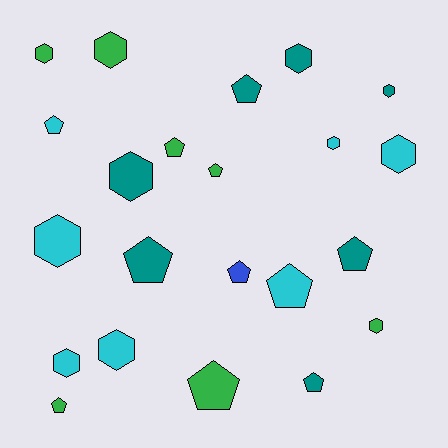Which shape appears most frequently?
Pentagon, with 11 objects.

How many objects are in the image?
There are 22 objects.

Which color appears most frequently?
Teal, with 7 objects.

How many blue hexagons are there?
There are no blue hexagons.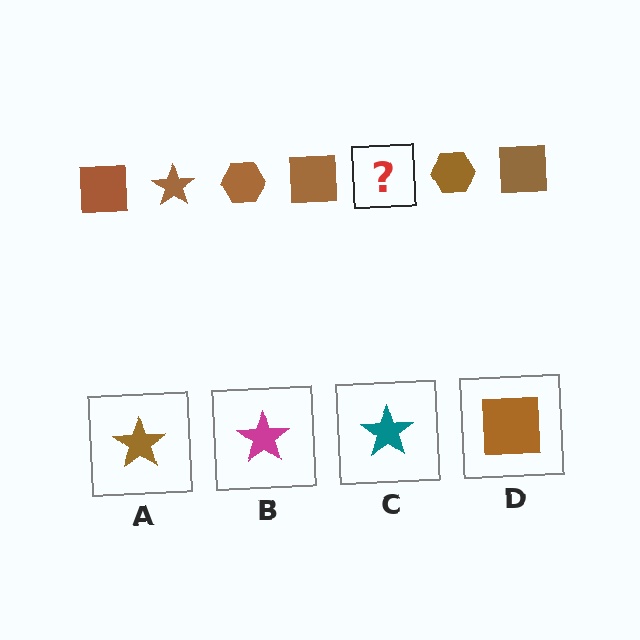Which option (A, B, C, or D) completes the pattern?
A.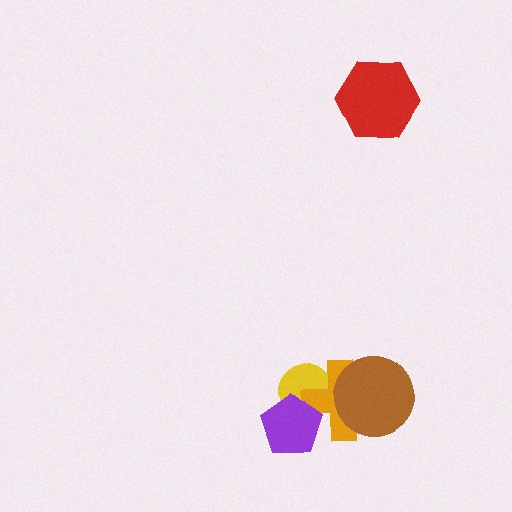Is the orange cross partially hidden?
Yes, it is partially covered by another shape.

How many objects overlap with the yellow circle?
2 objects overlap with the yellow circle.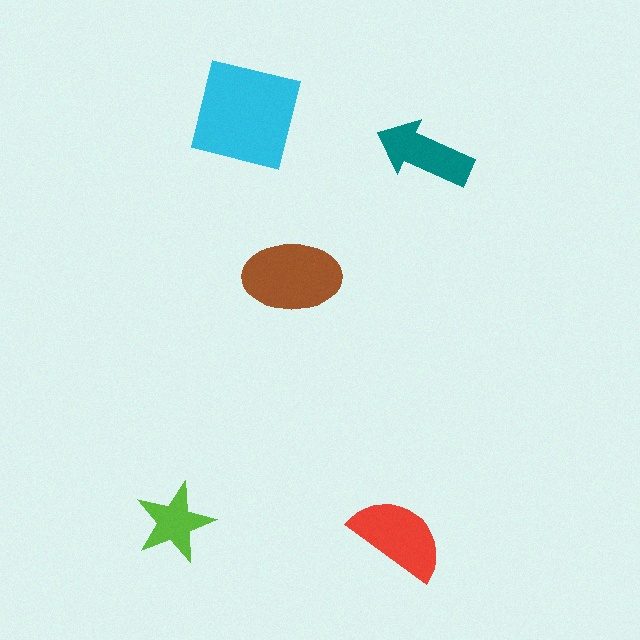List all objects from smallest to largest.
The lime star, the teal arrow, the red semicircle, the brown ellipse, the cyan square.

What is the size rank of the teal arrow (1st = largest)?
4th.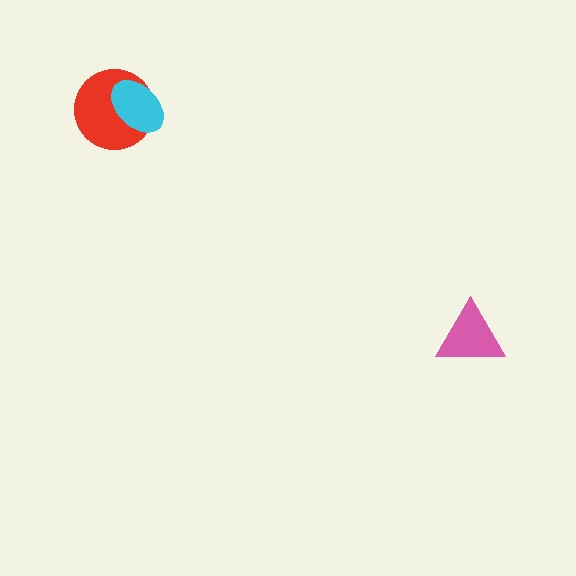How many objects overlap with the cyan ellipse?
1 object overlaps with the cyan ellipse.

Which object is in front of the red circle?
The cyan ellipse is in front of the red circle.